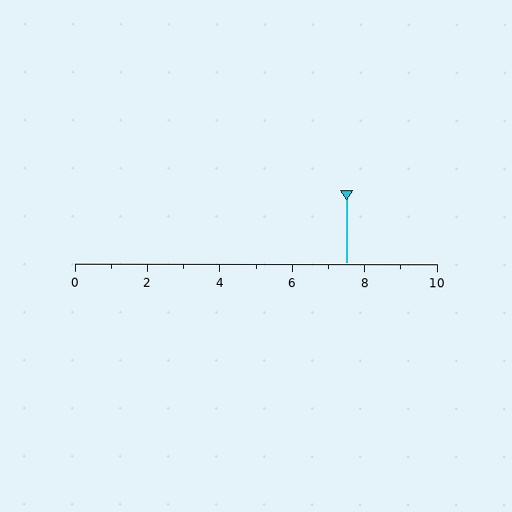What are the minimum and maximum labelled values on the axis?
The axis runs from 0 to 10.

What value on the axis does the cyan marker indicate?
The marker indicates approximately 7.5.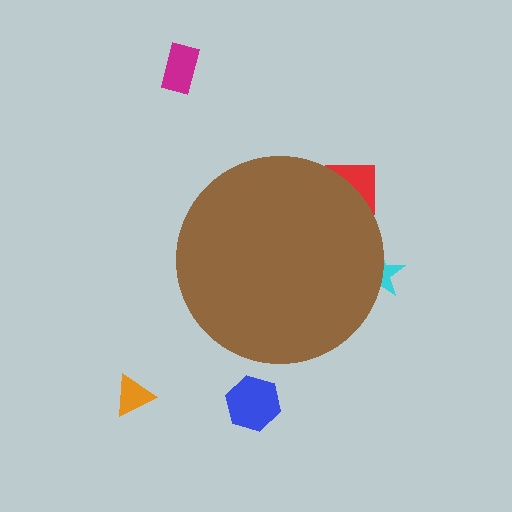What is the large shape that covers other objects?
A brown circle.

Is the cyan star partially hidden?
Yes, the cyan star is partially hidden behind the brown circle.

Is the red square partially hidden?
Yes, the red square is partially hidden behind the brown circle.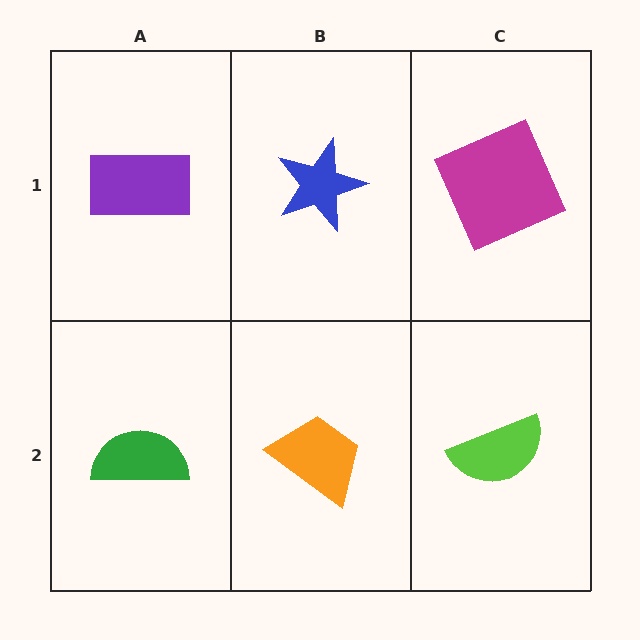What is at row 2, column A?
A green semicircle.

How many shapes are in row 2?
3 shapes.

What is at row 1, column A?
A purple rectangle.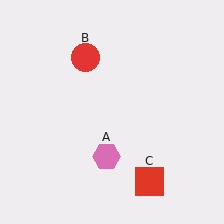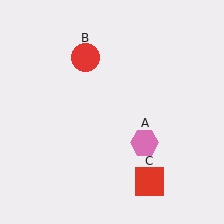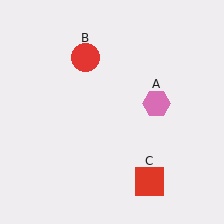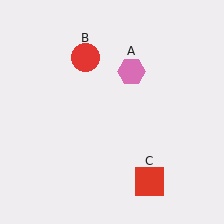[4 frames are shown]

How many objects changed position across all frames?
1 object changed position: pink hexagon (object A).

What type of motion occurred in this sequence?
The pink hexagon (object A) rotated counterclockwise around the center of the scene.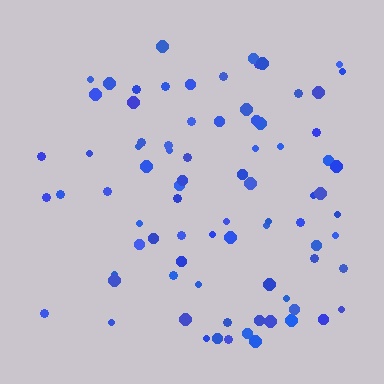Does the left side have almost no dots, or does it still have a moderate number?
Still a moderate number, just noticeably fewer than the right.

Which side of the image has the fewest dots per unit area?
The left.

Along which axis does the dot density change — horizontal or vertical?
Horizontal.